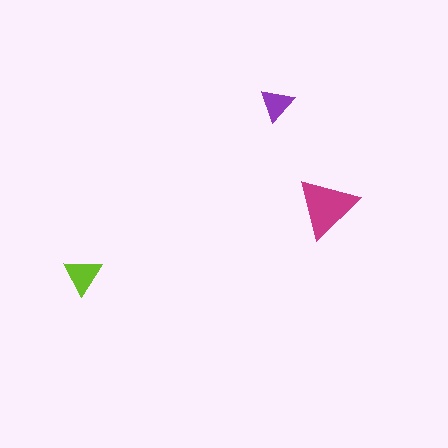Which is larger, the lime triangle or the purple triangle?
The lime one.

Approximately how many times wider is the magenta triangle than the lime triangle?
About 1.5 times wider.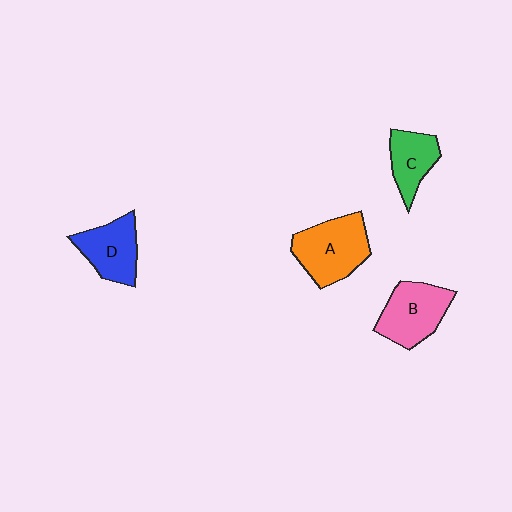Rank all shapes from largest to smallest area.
From largest to smallest: A (orange), B (pink), D (blue), C (green).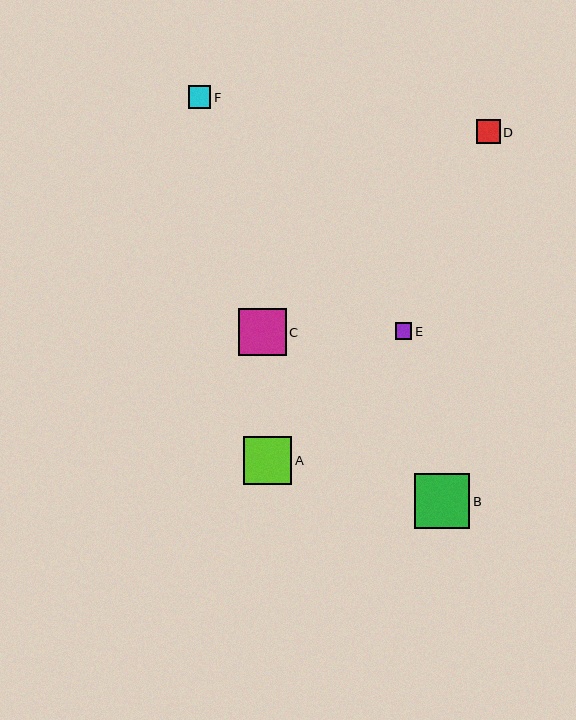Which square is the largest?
Square B is the largest with a size of approximately 55 pixels.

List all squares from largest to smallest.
From largest to smallest: B, A, C, D, F, E.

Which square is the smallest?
Square E is the smallest with a size of approximately 17 pixels.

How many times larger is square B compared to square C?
Square B is approximately 1.2 times the size of square C.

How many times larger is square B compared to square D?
Square B is approximately 2.3 times the size of square D.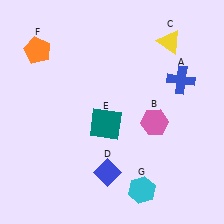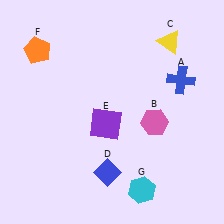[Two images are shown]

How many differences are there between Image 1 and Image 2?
There is 1 difference between the two images.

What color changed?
The square (E) changed from teal in Image 1 to purple in Image 2.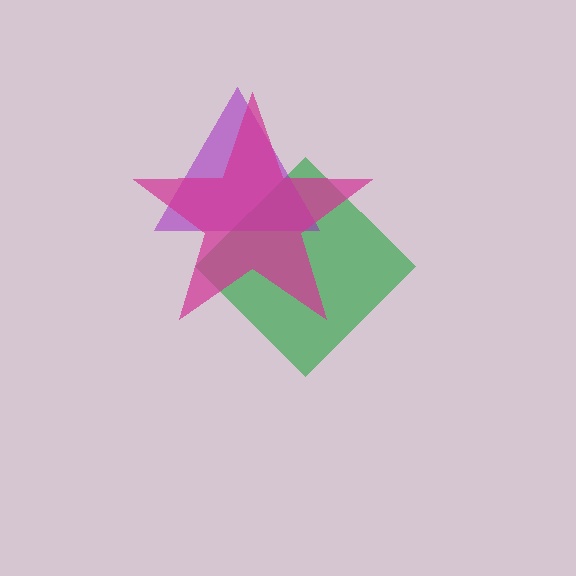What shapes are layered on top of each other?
The layered shapes are: a green diamond, a purple triangle, a magenta star.